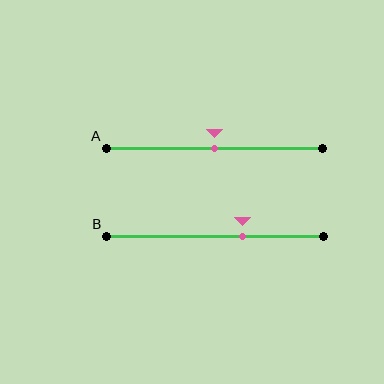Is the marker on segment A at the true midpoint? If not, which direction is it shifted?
Yes, the marker on segment A is at the true midpoint.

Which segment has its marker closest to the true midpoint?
Segment A has its marker closest to the true midpoint.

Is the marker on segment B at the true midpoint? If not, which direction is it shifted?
No, the marker on segment B is shifted to the right by about 13% of the segment length.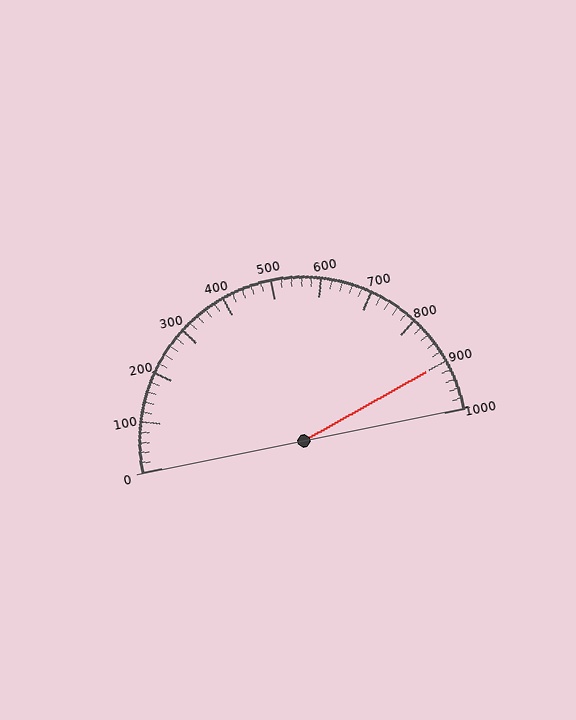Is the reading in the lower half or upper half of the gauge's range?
The reading is in the upper half of the range (0 to 1000).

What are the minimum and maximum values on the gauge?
The gauge ranges from 0 to 1000.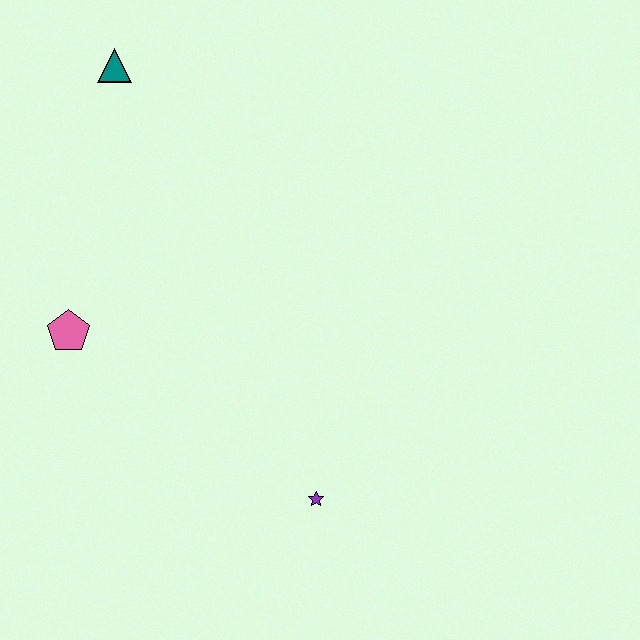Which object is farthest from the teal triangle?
The purple star is farthest from the teal triangle.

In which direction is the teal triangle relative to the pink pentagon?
The teal triangle is above the pink pentagon.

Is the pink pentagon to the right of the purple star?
No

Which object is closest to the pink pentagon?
The teal triangle is closest to the pink pentagon.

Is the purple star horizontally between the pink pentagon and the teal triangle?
No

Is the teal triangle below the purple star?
No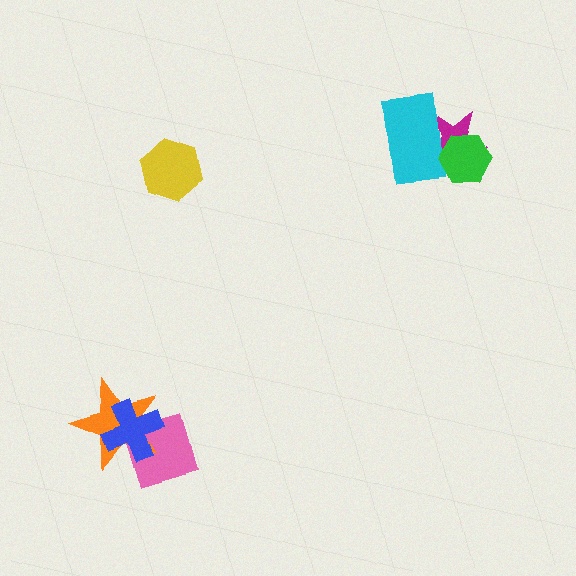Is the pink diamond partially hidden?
Yes, it is partially covered by another shape.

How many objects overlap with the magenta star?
2 objects overlap with the magenta star.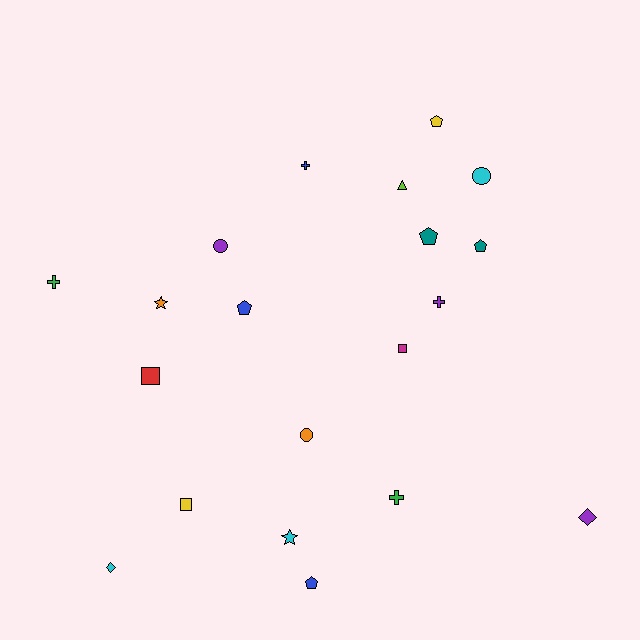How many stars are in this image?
There are 2 stars.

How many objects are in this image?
There are 20 objects.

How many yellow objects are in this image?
There are 2 yellow objects.